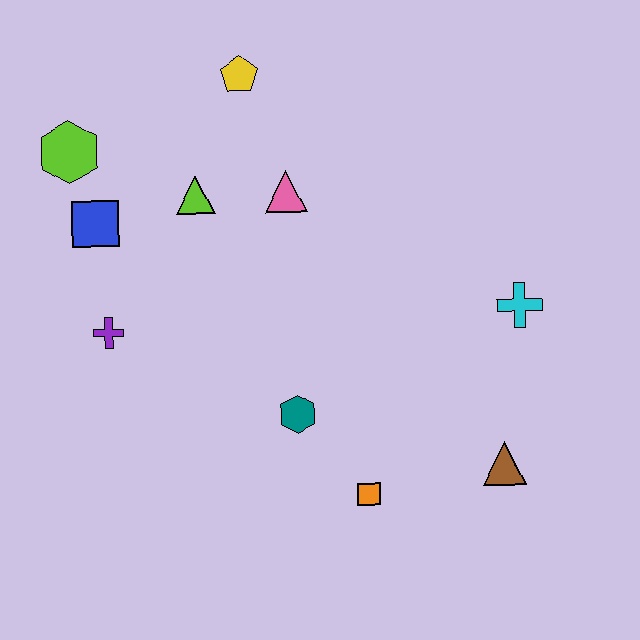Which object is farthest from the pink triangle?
The brown triangle is farthest from the pink triangle.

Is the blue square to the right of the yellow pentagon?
No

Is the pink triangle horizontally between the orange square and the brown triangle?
No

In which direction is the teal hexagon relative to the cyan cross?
The teal hexagon is to the left of the cyan cross.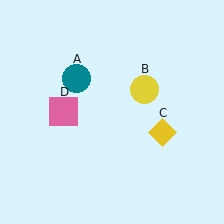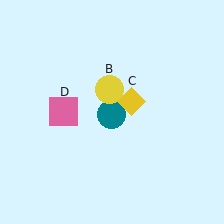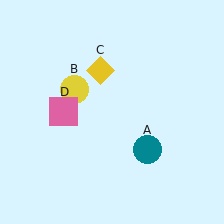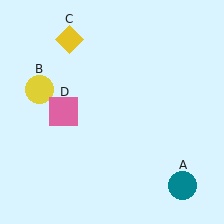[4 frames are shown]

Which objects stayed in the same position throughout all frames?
Pink square (object D) remained stationary.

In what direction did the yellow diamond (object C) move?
The yellow diamond (object C) moved up and to the left.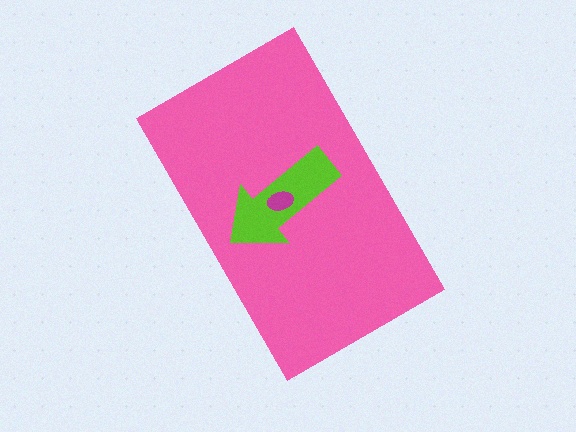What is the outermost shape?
The pink rectangle.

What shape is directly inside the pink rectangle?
The lime arrow.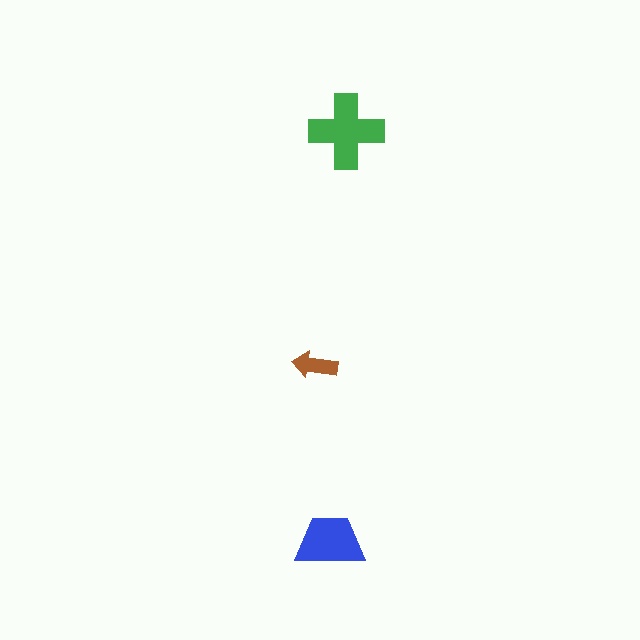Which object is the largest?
The green cross.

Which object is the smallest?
The brown arrow.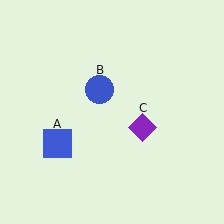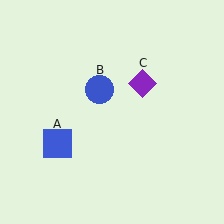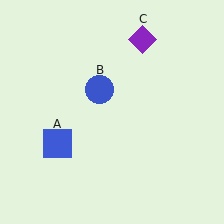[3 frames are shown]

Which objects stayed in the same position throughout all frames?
Blue square (object A) and blue circle (object B) remained stationary.